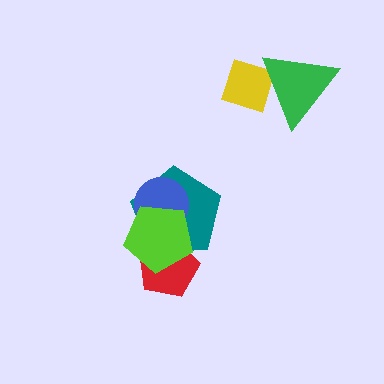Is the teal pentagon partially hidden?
Yes, it is partially covered by another shape.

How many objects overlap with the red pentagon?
2 objects overlap with the red pentagon.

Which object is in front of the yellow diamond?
The green triangle is in front of the yellow diamond.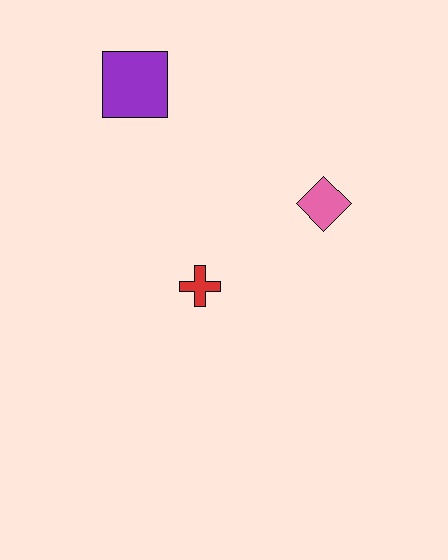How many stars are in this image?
There are no stars.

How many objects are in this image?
There are 3 objects.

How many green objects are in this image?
There are no green objects.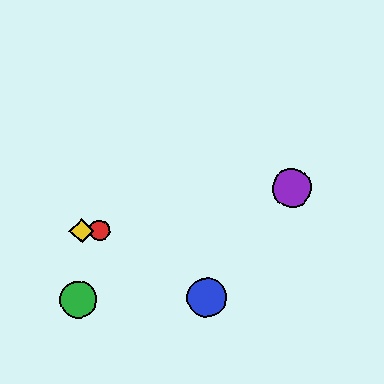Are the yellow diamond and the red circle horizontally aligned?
Yes, both are at y≈231.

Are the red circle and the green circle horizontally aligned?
No, the red circle is at y≈230 and the green circle is at y≈300.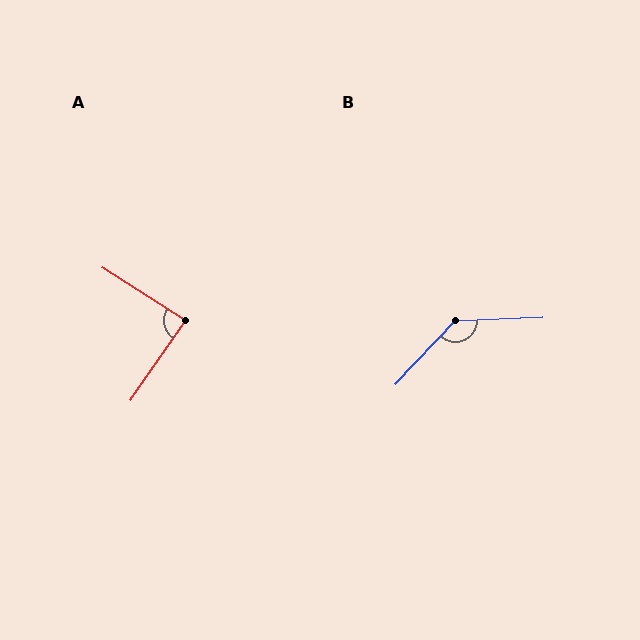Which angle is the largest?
B, at approximately 136 degrees.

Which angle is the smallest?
A, at approximately 88 degrees.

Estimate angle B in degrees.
Approximately 136 degrees.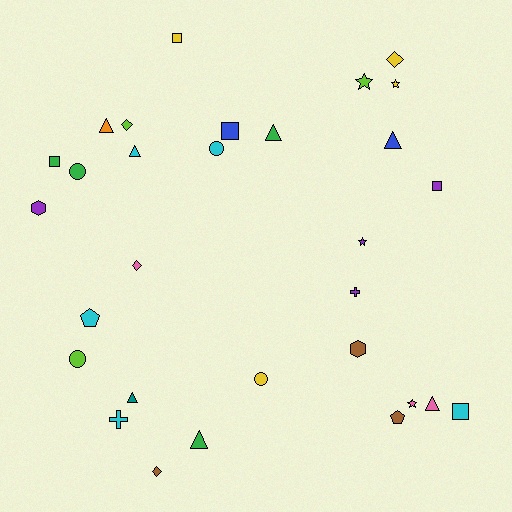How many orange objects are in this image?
There is 1 orange object.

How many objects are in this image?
There are 30 objects.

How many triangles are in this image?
There are 7 triangles.